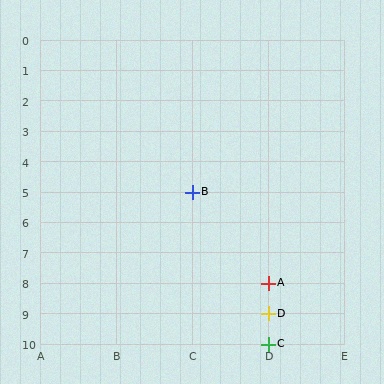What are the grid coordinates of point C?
Point C is at grid coordinates (D, 10).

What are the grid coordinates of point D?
Point D is at grid coordinates (D, 9).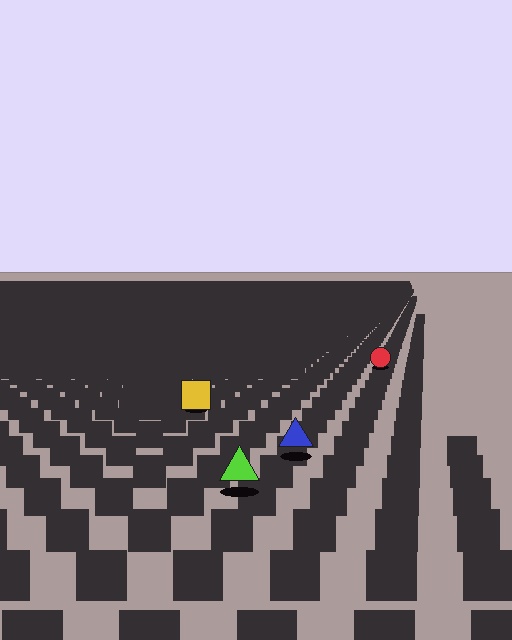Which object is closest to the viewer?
The lime triangle is closest. The texture marks near it are larger and more spread out.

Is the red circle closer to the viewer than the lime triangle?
No. The lime triangle is closer — you can tell from the texture gradient: the ground texture is coarser near it.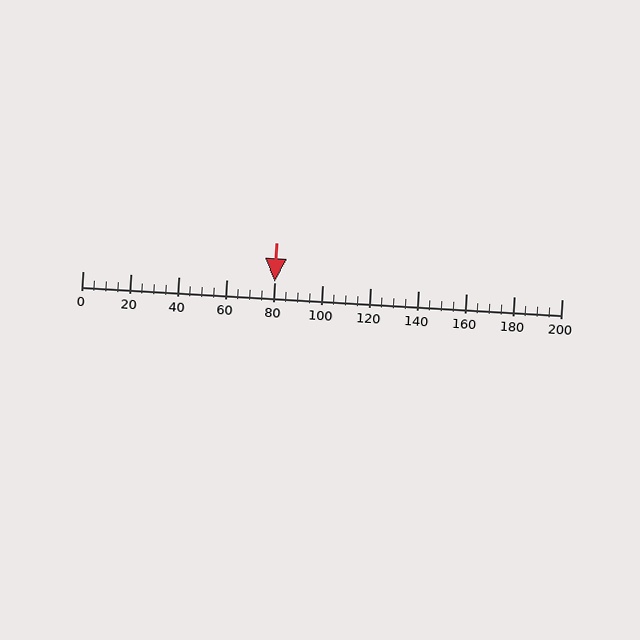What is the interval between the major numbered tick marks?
The major tick marks are spaced 20 units apart.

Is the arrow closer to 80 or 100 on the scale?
The arrow is closer to 80.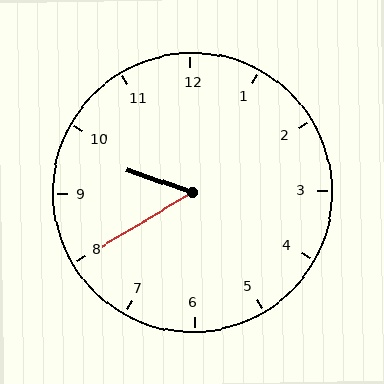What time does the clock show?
9:40.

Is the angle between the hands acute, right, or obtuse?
It is acute.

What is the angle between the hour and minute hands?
Approximately 50 degrees.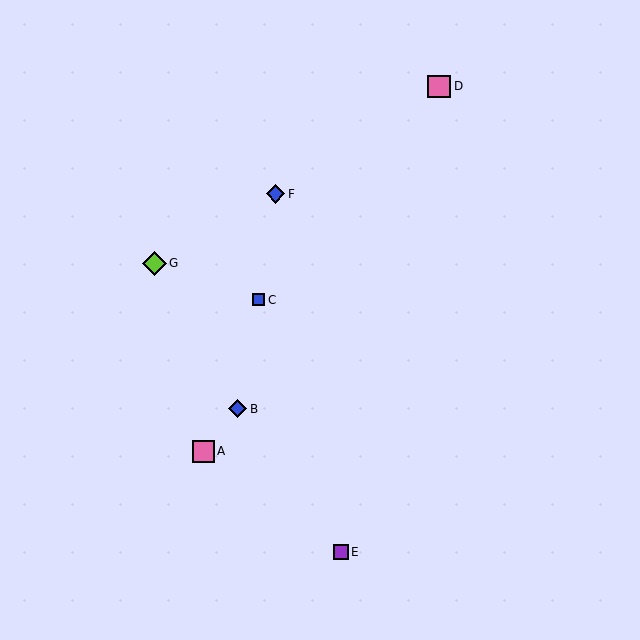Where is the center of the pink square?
The center of the pink square is at (203, 451).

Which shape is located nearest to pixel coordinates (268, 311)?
The blue square (labeled C) at (259, 300) is nearest to that location.